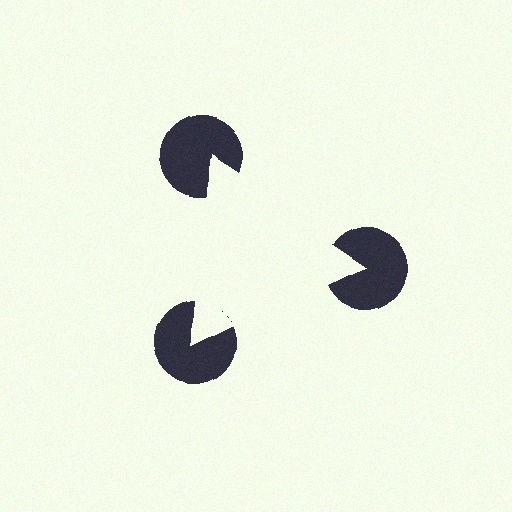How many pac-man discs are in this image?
There are 3 — one at each vertex of the illusory triangle.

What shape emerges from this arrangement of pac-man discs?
An illusory triangle — its edges are inferred from the aligned wedge cuts in the pac-man discs, not physically drawn.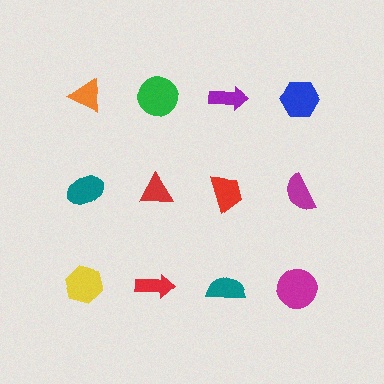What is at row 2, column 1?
A teal ellipse.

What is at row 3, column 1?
A yellow hexagon.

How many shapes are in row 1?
4 shapes.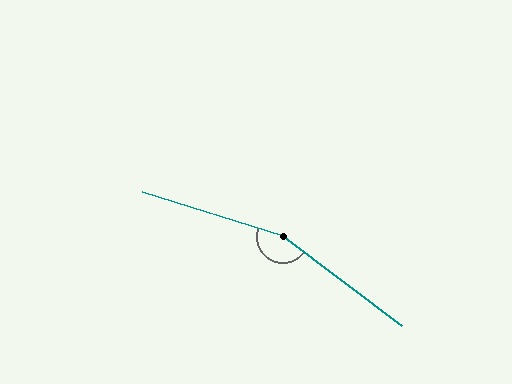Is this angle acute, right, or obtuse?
It is obtuse.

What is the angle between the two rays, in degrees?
Approximately 161 degrees.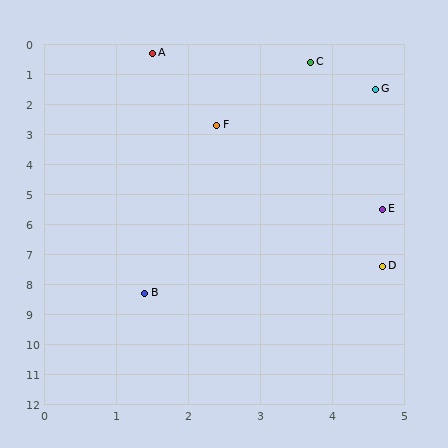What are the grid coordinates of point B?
Point B is at approximately (1.4, 8.3).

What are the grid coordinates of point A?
Point A is at approximately (1.5, 0.3).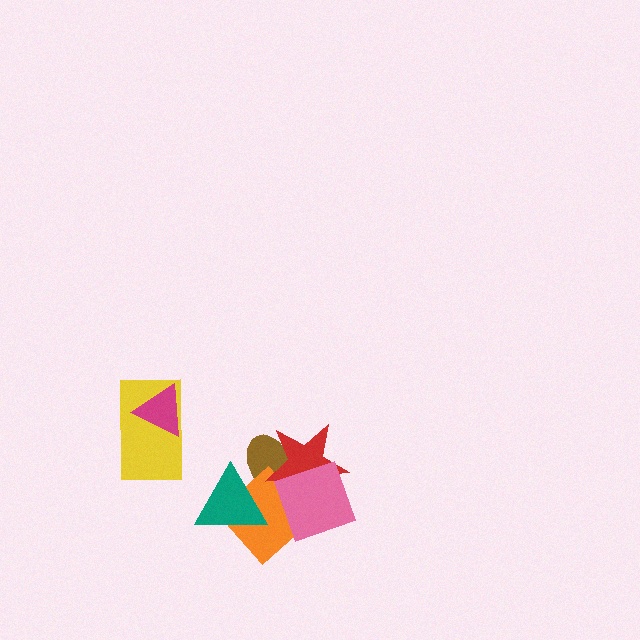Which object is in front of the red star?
The pink diamond is in front of the red star.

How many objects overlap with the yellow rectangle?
1 object overlaps with the yellow rectangle.